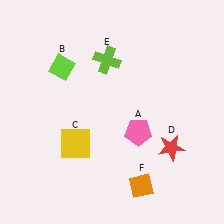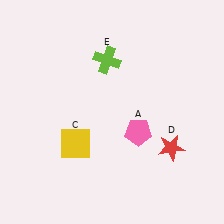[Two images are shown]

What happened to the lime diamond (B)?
The lime diamond (B) was removed in Image 2. It was in the top-left area of Image 1.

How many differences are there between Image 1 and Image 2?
There are 2 differences between the two images.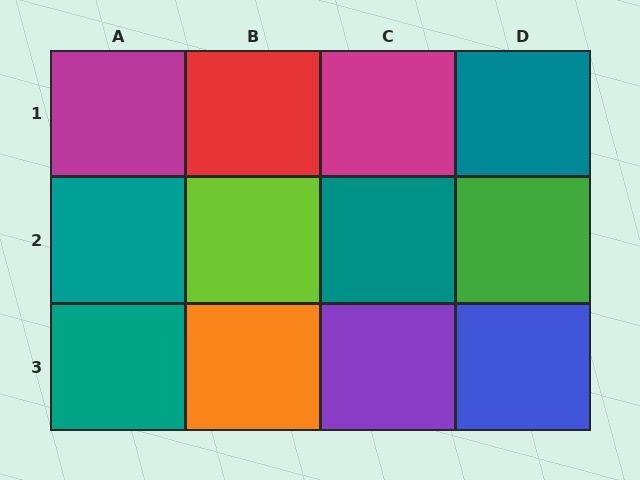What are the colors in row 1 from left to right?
Magenta, red, magenta, teal.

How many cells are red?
1 cell is red.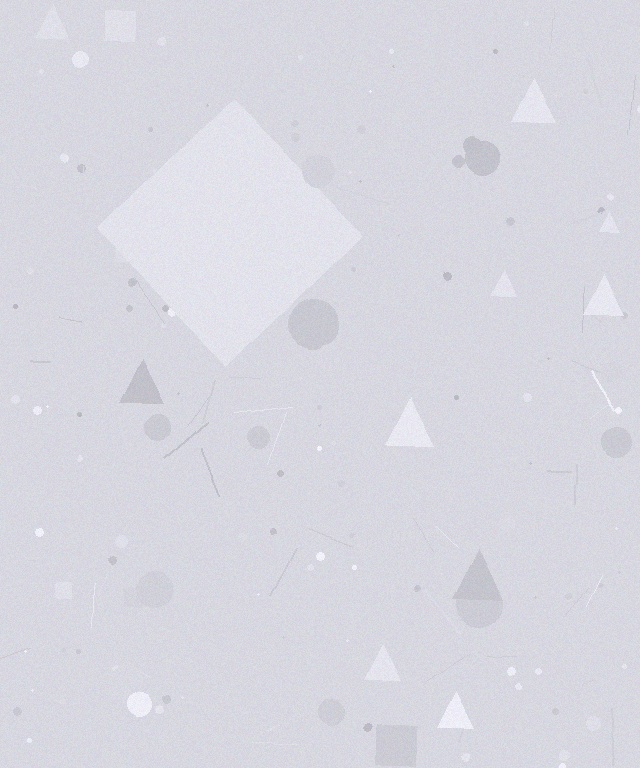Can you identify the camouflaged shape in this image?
The camouflaged shape is a diamond.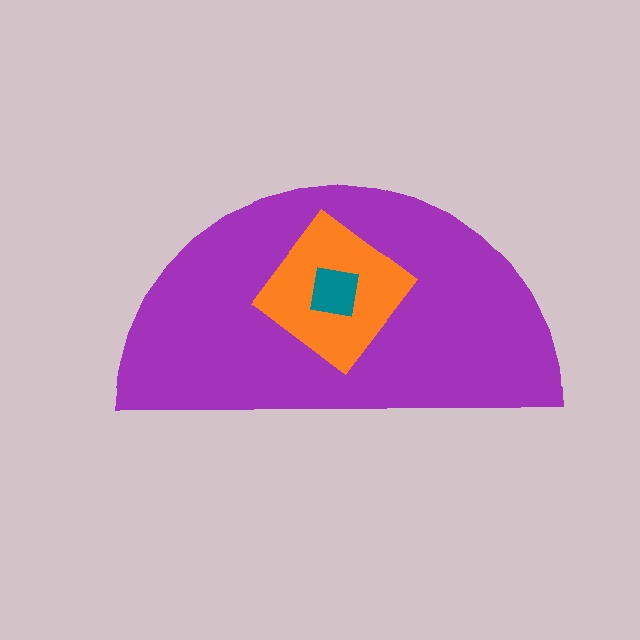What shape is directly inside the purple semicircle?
The orange diamond.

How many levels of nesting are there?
3.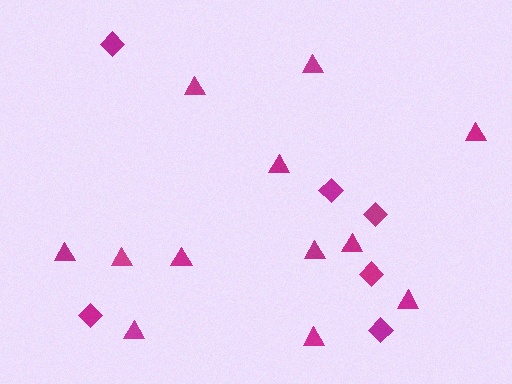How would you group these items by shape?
There are 2 groups: one group of diamonds (6) and one group of triangles (12).